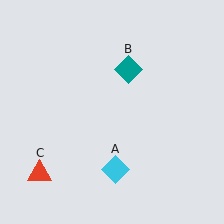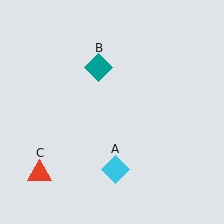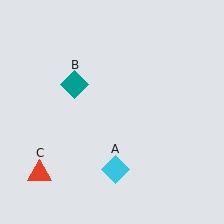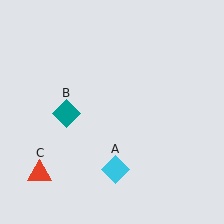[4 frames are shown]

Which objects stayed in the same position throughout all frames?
Cyan diamond (object A) and red triangle (object C) remained stationary.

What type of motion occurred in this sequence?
The teal diamond (object B) rotated counterclockwise around the center of the scene.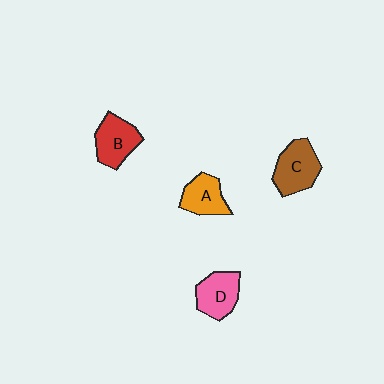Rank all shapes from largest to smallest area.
From largest to smallest: C (brown), B (red), D (pink), A (orange).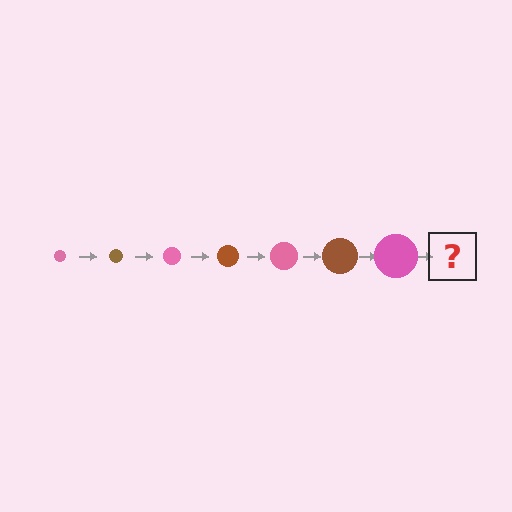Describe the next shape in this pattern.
It should be a brown circle, larger than the previous one.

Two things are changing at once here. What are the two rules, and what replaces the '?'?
The two rules are that the circle grows larger each step and the color cycles through pink and brown. The '?' should be a brown circle, larger than the previous one.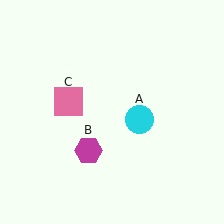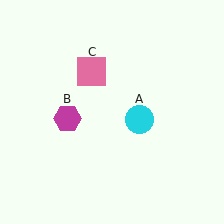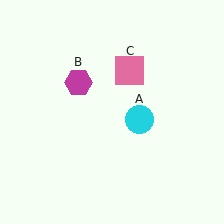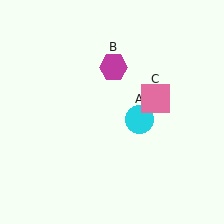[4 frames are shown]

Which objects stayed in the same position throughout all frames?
Cyan circle (object A) remained stationary.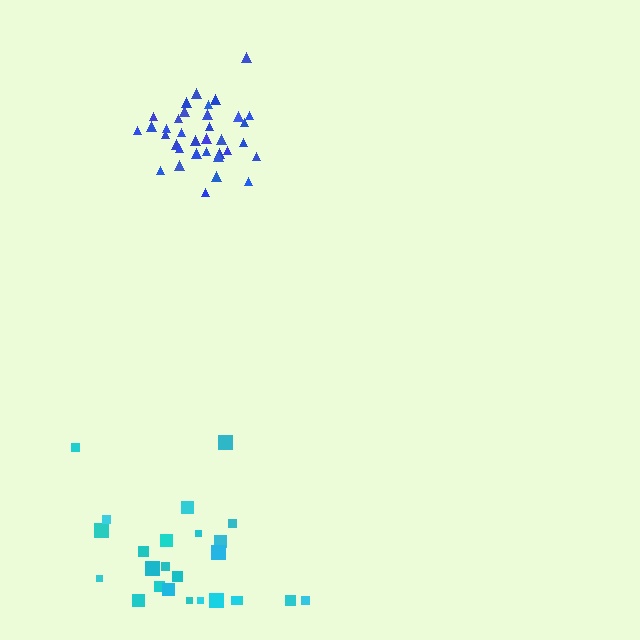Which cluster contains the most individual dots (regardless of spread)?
Blue (35).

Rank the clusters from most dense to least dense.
blue, cyan.